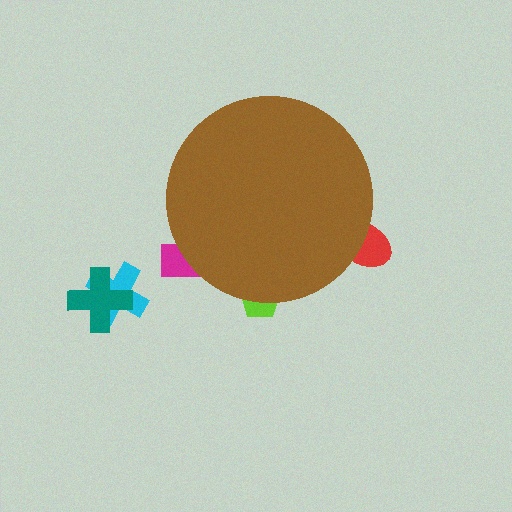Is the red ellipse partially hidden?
Yes, the red ellipse is partially hidden behind the brown circle.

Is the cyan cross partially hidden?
No, the cyan cross is fully visible.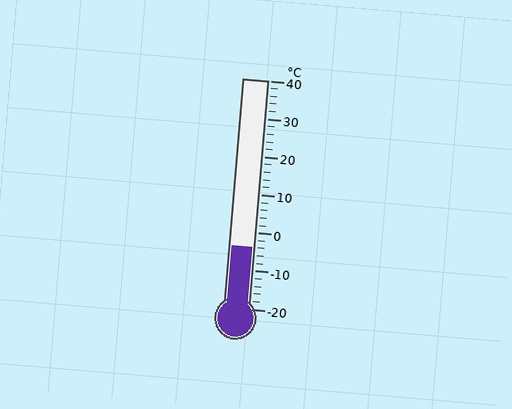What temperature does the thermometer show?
The thermometer shows approximately -4°C.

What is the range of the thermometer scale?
The thermometer scale ranges from -20°C to 40°C.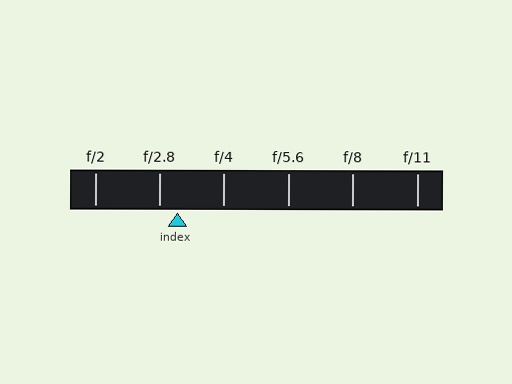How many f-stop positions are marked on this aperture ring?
There are 6 f-stop positions marked.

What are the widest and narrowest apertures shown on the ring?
The widest aperture shown is f/2 and the narrowest is f/11.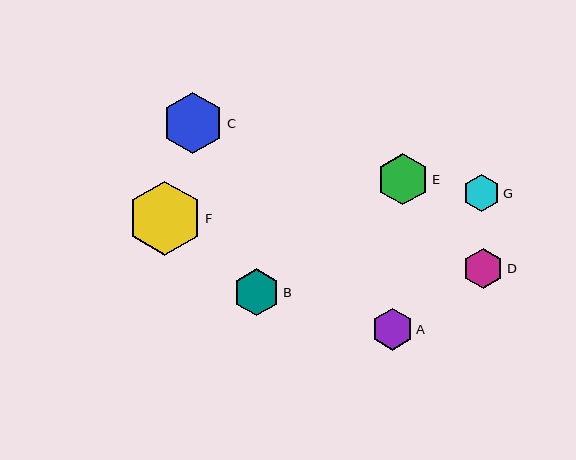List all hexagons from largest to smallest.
From largest to smallest: F, C, E, B, A, D, G.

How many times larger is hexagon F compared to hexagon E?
Hexagon F is approximately 1.5 times the size of hexagon E.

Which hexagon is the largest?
Hexagon F is the largest with a size of approximately 74 pixels.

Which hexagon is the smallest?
Hexagon G is the smallest with a size of approximately 36 pixels.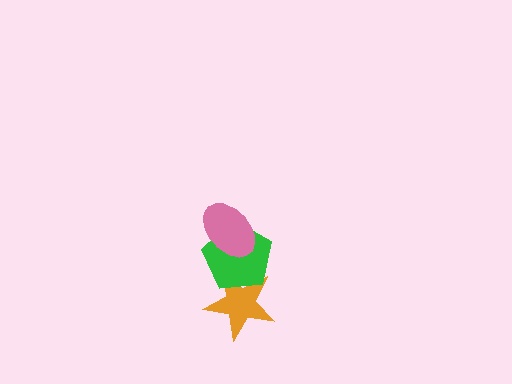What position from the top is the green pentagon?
The green pentagon is 2nd from the top.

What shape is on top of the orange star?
The green pentagon is on top of the orange star.